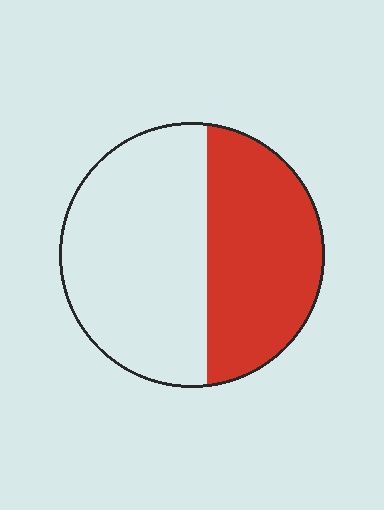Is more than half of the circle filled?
No.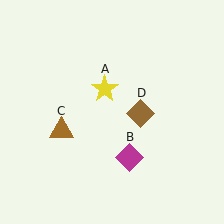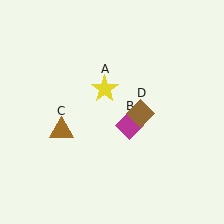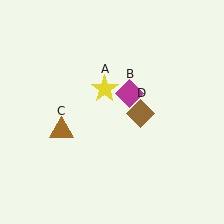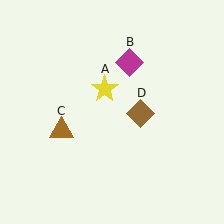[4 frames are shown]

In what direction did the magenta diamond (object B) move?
The magenta diamond (object B) moved up.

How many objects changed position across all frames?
1 object changed position: magenta diamond (object B).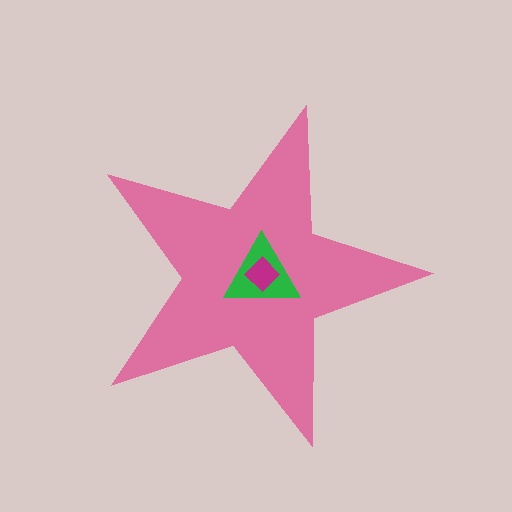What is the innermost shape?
The magenta diamond.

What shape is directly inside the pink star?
The green triangle.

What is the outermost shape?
The pink star.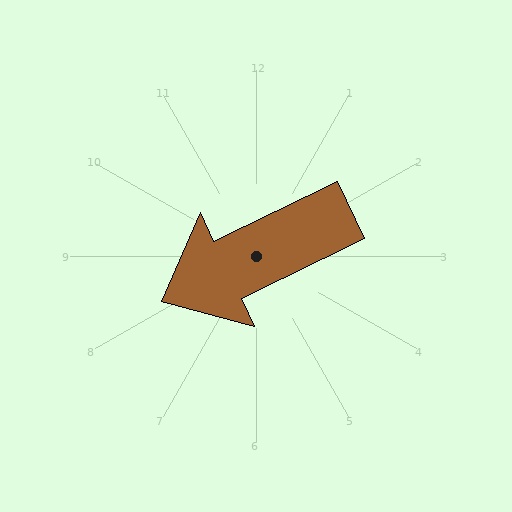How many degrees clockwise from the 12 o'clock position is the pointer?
Approximately 244 degrees.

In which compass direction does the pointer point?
Southwest.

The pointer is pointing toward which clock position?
Roughly 8 o'clock.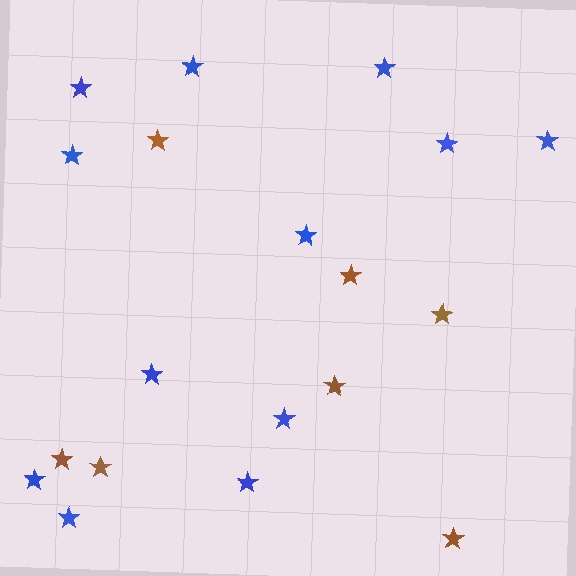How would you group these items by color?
There are 2 groups: one group of brown stars (7) and one group of blue stars (12).